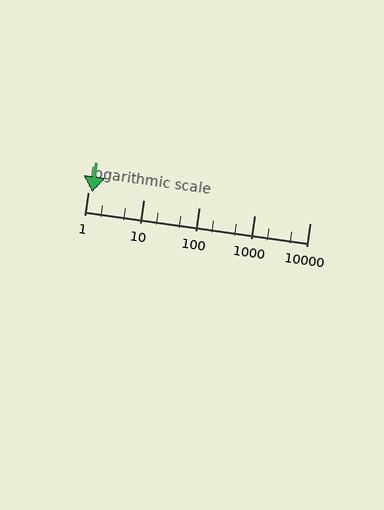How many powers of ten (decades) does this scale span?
The scale spans 4 decades, from 1 to 10000.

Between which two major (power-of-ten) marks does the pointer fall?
The pointer is between 1 and 10.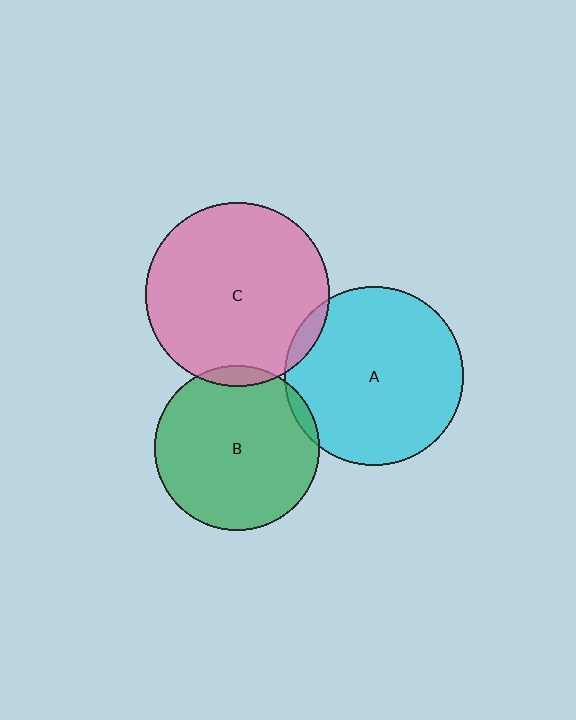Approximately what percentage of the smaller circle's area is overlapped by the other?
Approximately 5%.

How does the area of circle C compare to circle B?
Approximately 1.2 times.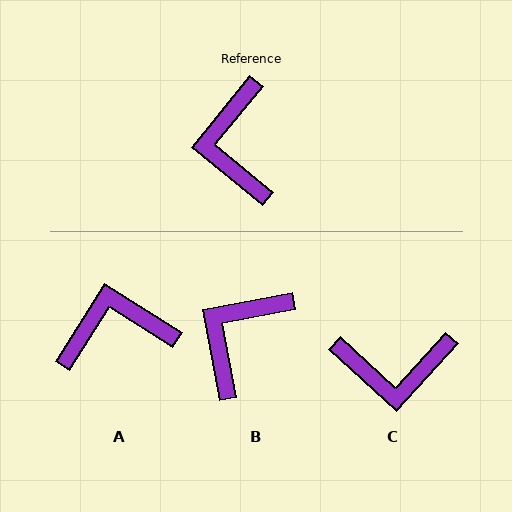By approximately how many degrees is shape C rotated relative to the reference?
Approximately 87 degrees counter-clockwise.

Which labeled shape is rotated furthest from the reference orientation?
C, about 87 degrees away.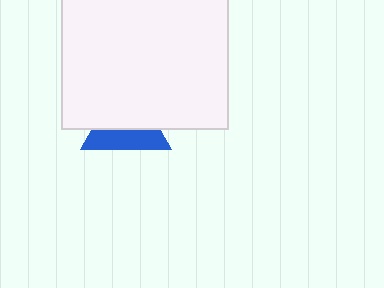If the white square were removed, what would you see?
You would see the complete blue triangle.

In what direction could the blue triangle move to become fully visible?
The blue triangle could move down. That would shift it out from behind the white square entirely.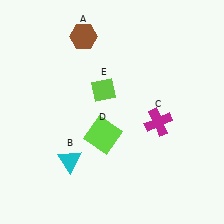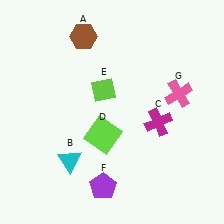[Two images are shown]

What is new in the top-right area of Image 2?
A pink cross (G) was added in the top-right area of Image 2.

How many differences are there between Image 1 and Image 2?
There are 2 differences between the two images.